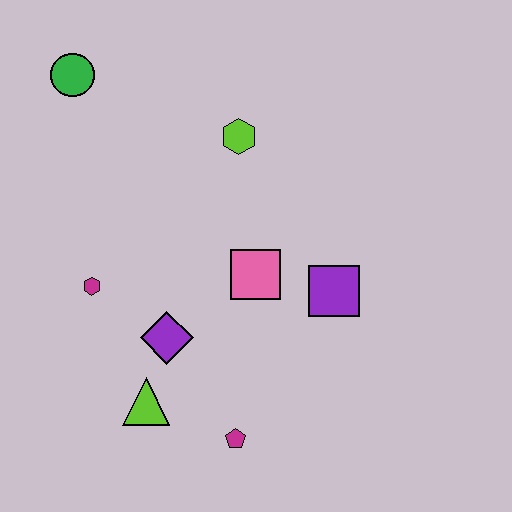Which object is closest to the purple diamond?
The lime triangle is closest to the purple diamond.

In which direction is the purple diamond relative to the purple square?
The purple diamond is to the left of the purple square.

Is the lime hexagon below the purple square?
No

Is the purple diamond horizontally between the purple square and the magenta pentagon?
No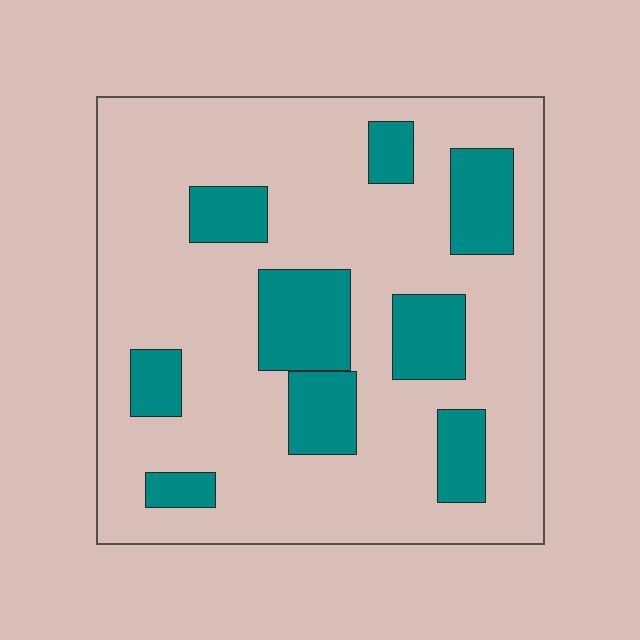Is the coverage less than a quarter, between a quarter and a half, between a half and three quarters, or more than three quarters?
Less than a quarter.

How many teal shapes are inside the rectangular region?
9.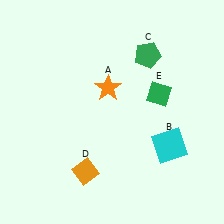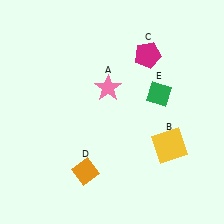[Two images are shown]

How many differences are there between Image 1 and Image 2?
There are 3 differences between the two images.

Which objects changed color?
A changed from orange to pink. B changed from cyan to yellow. C changed from green to magenta.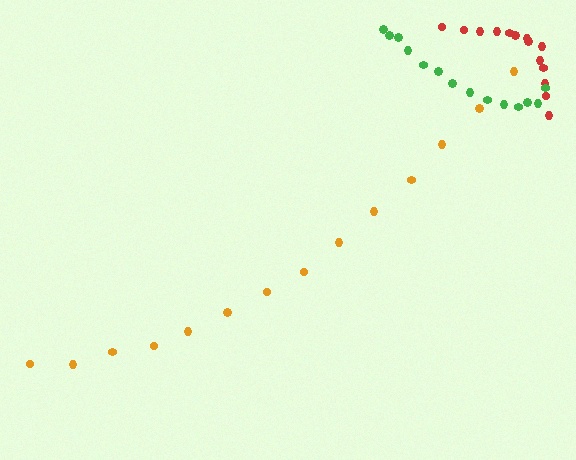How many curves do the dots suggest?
There are 3 distinct paths.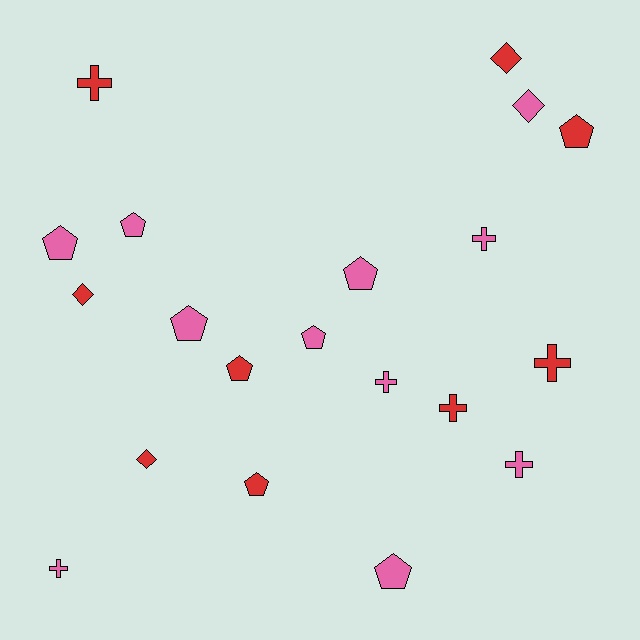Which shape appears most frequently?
Pentagon, with 9 objects.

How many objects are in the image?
There are 20 objects.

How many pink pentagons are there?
There are 6 pink pentagons.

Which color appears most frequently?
Pink, with 11 objects.